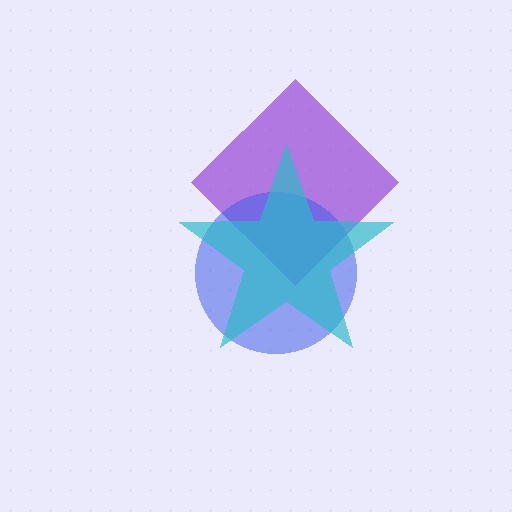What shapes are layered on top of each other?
The layered shapes are: a purple diamond, a blue circle, a cyan star.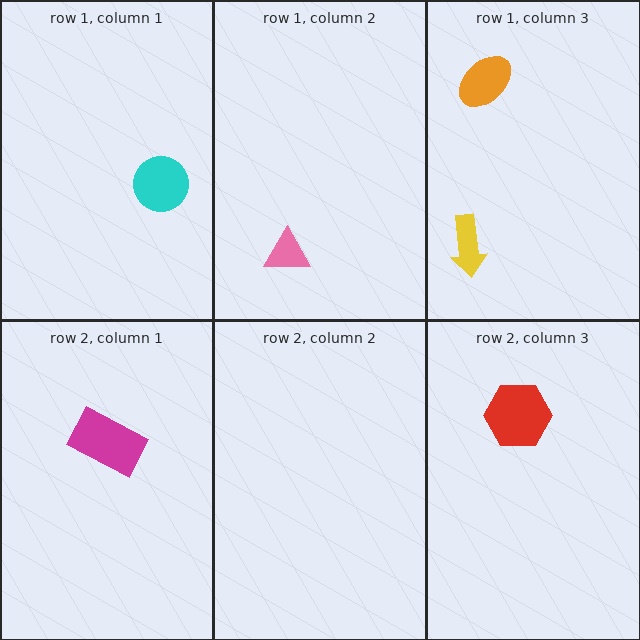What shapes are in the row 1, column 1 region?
The cyan circle.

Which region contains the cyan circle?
The row 1, column 1 region.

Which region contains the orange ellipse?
The row 1, column 3 region.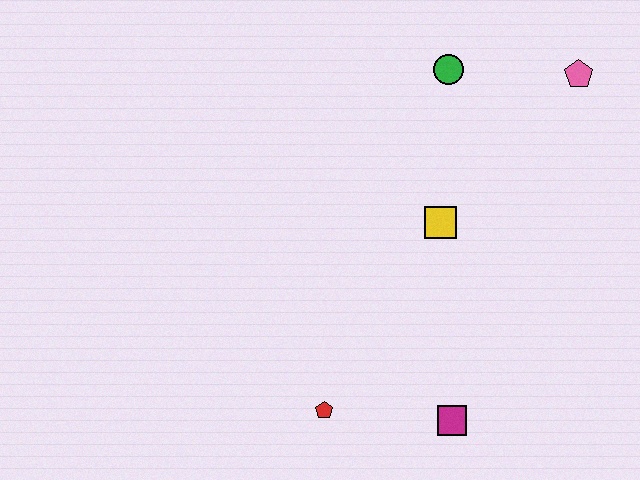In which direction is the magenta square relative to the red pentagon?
The magenta square is to the right of the red pentagon.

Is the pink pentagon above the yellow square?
Yes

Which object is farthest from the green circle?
The red pentagon is farthest from the green circle.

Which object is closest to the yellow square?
The green circle is closest to the yellow square.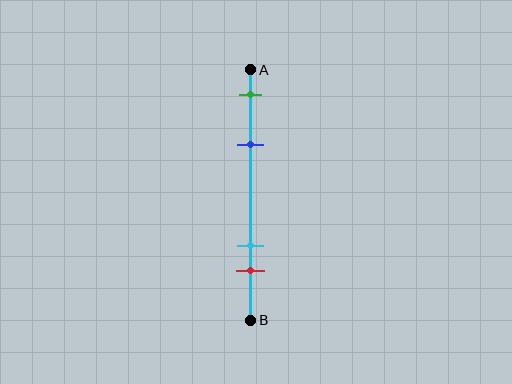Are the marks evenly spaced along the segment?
No, the marks are not evenly spaced.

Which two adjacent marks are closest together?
The cyan and red marks are the closest adjacent pair.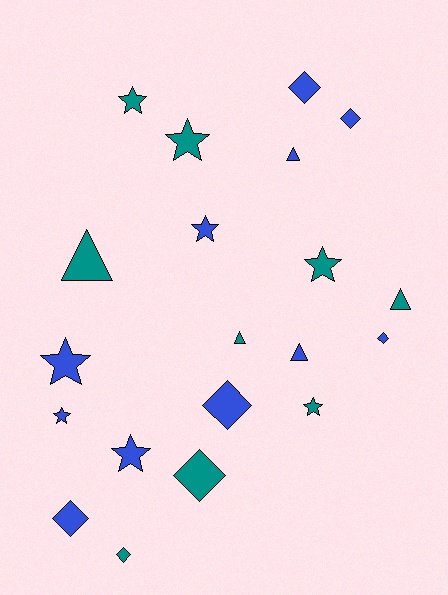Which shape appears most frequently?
Star, with 8 objects.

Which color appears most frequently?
Blue, with 11 objects.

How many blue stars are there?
There are 4 blue stars.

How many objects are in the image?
There are 20 objects.